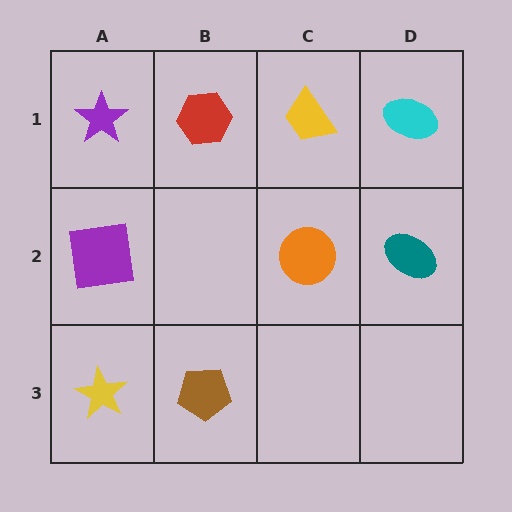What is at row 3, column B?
A brown pentagon.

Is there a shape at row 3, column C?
No, that cell is empty.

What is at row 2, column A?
A purple square.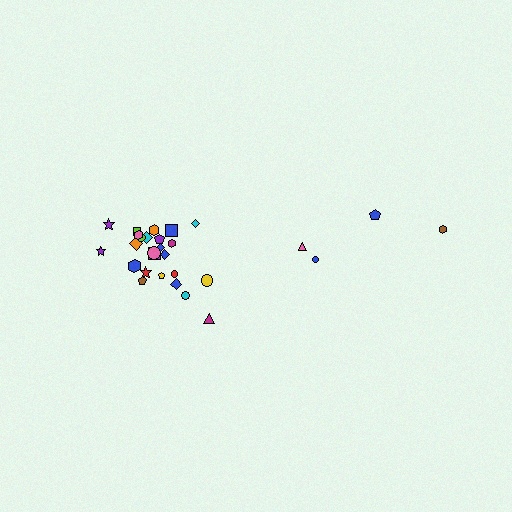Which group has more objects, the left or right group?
The left group.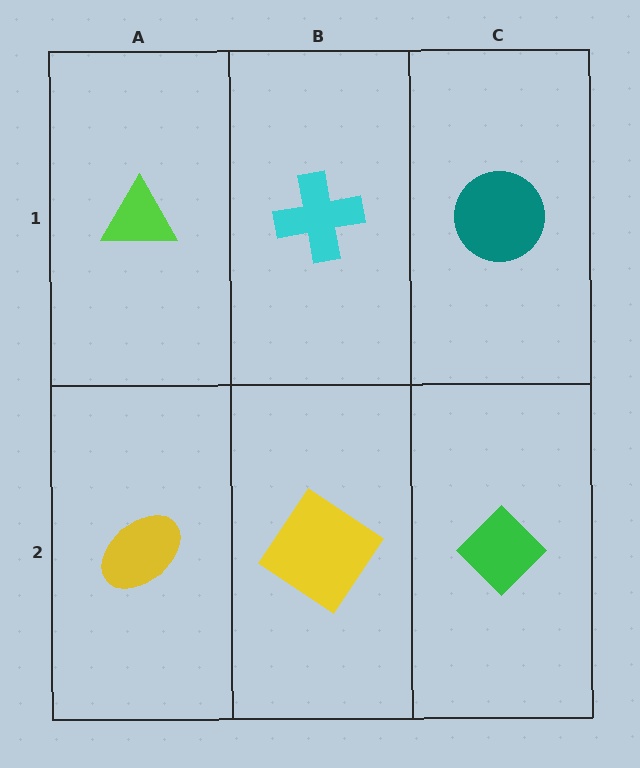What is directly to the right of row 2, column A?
A yellow diamond.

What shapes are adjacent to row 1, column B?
A yellow diamond (row 2, column B), a lime triangle (row 1, column A), a teal circle (row 1, column C).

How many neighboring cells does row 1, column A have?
2.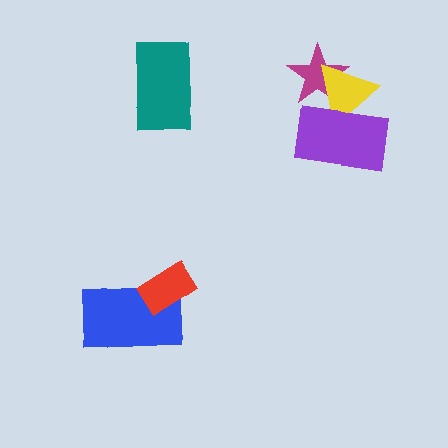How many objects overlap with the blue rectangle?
1 object overlaps with the blue rectangle.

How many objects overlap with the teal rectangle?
0 objects overlap with the teal rectangle.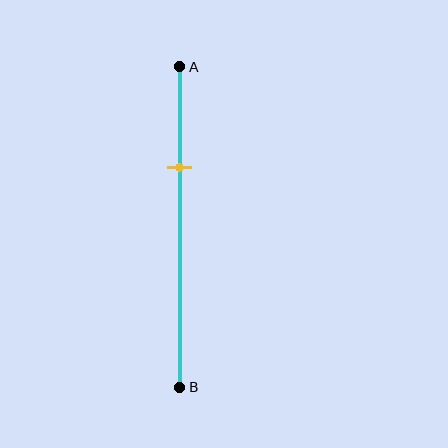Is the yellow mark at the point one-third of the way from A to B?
Yes, the mark is approximately at the one-third point.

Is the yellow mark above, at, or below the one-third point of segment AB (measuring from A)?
The yellow mark is approximately at the one-third point of segment AB.